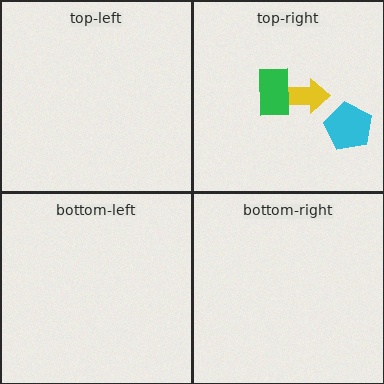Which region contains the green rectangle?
The top-right region.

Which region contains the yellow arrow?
The top-right region.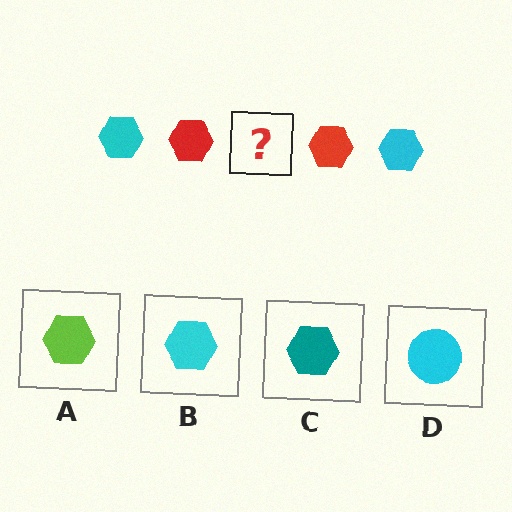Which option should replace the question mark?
Option B.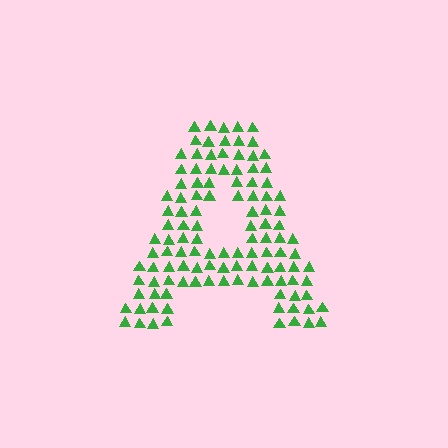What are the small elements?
The small elements are triangles.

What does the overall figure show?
The overall figure shows the letter A.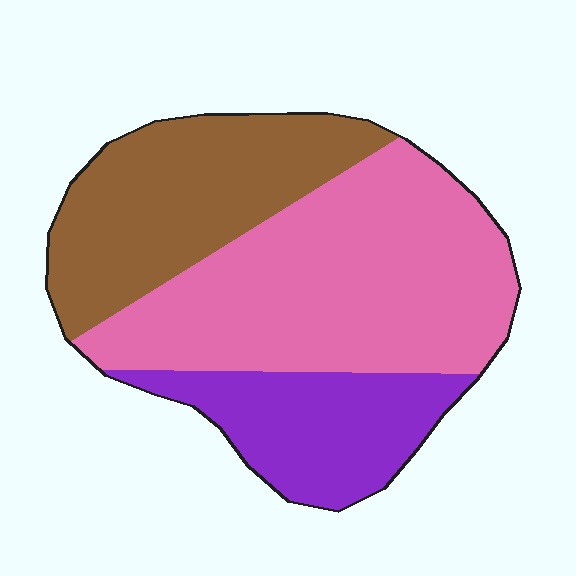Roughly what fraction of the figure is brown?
Brown covers roughly 30% of the figure.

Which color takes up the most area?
Pink, at roughly 50%.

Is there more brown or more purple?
Brown.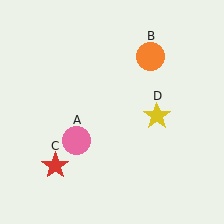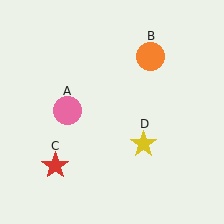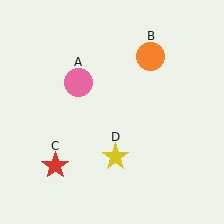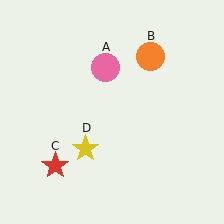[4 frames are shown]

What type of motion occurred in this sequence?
The pink circle (object A), yellow star (object D) rotated clockwise around the center of the scene.